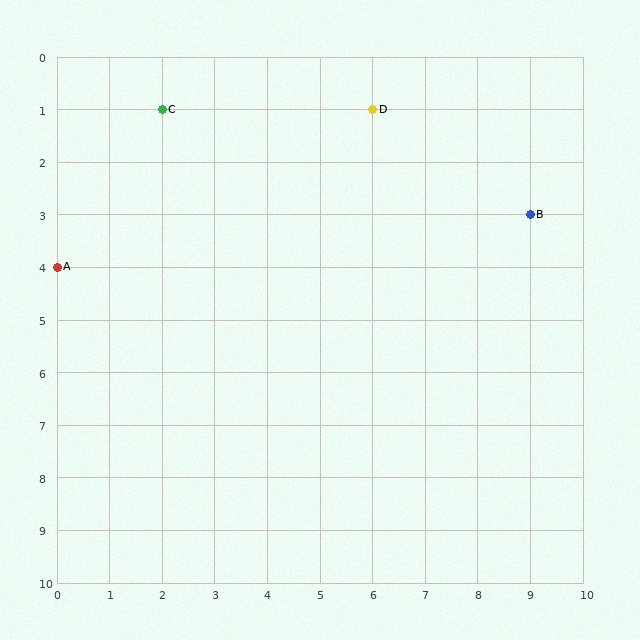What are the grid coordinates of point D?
Point D is at grid coordinates (6, 1).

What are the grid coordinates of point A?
Point A is at grid coordinates (0, 4).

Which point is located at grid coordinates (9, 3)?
Point B is at (9, 3).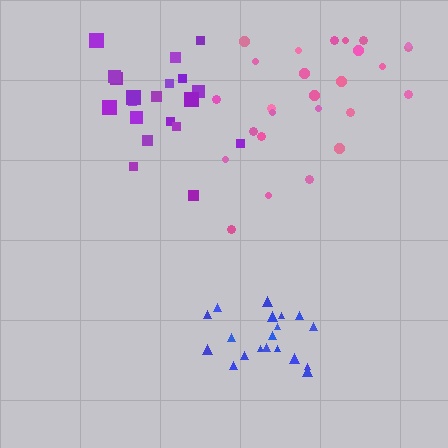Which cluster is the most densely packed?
Blue.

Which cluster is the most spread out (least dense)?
Pink.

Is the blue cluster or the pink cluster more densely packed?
Blue.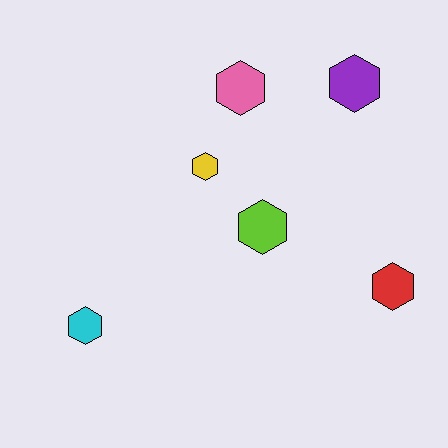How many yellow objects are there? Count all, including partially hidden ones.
There is 1 yellow object.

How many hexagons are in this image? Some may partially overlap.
There are 6 hexagons.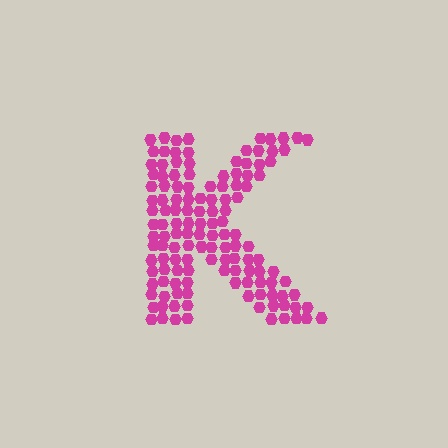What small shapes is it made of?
It is made of small hexagons.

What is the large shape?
The large shape is the letter K.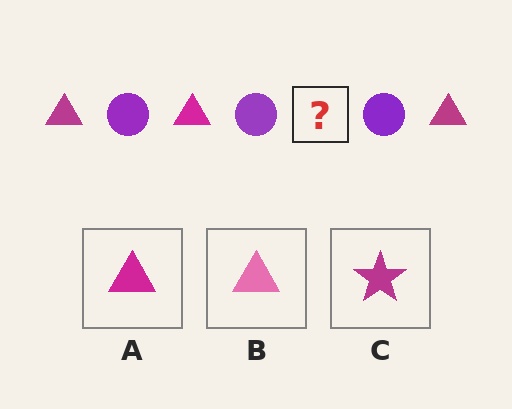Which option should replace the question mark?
Option A.